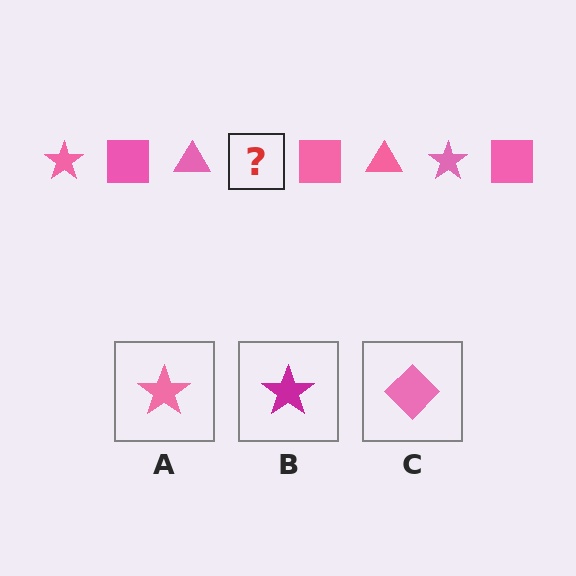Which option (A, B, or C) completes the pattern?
A.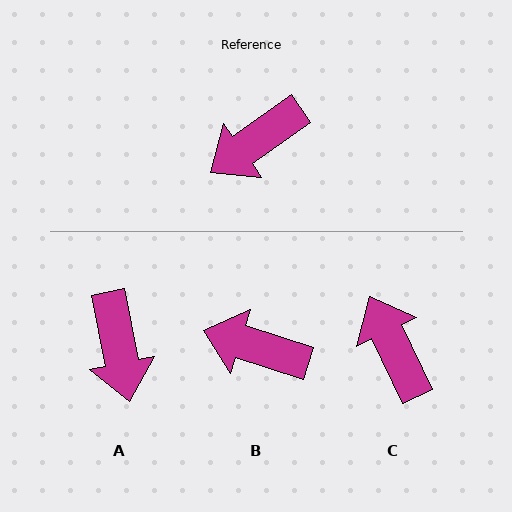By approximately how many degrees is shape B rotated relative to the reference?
Approximately 53 degrees clockwise.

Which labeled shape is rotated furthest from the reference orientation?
C, about 100 degrees away.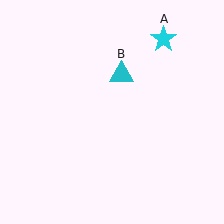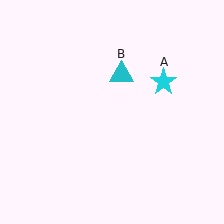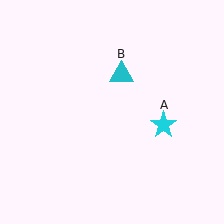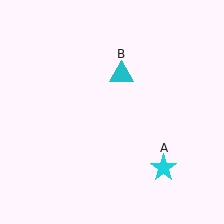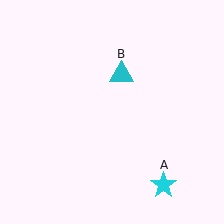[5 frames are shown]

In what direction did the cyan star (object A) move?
The cyan star (object A) moved down.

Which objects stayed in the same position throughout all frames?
Cyan triangle (object B) remained stationary.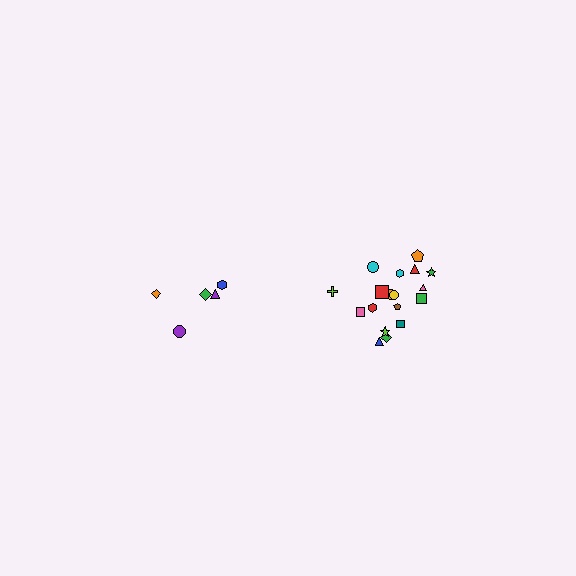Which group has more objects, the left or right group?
The right group.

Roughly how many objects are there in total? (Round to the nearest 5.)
Roughly 25 objects in total.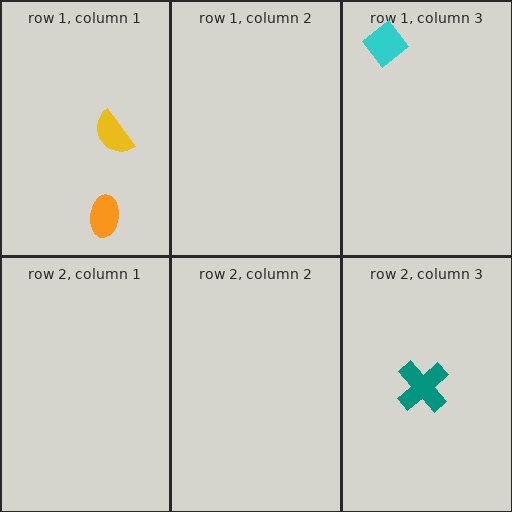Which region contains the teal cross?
The row 2, column 3 region.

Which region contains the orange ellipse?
The row 1, column 1 region.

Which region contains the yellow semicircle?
The row 1, column 1 region.